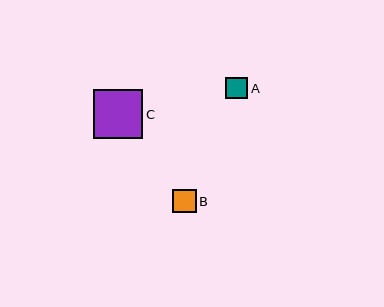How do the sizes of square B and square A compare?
Square B and square A are approximately the same size.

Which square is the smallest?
Square A is the smallest with a size of approximately 22 pixels.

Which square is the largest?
Square C is the largest with a size of approximately 49 pixels.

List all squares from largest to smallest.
From largest to smallest: C, B, A.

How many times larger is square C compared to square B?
Square C is approximately 2.1 times the size of square B.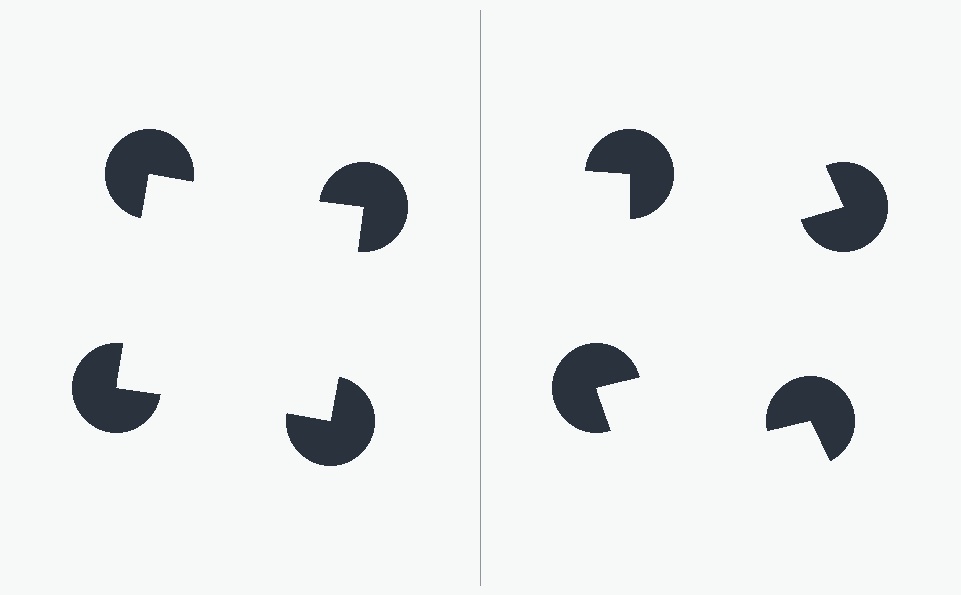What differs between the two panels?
The pac-man discs are positioned identically on both sides; only the wedge orientations differ. On the left they align to a square; on the right they are misaligned.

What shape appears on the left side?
An illusory square.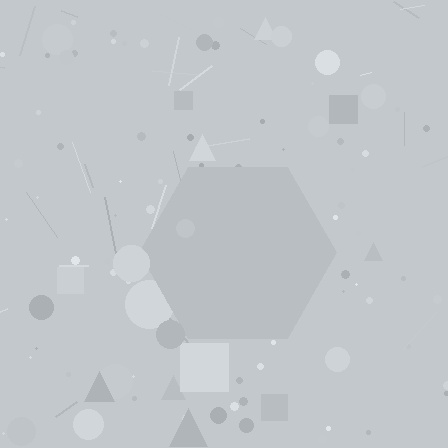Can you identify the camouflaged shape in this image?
The camouflaged shape is a hexagon.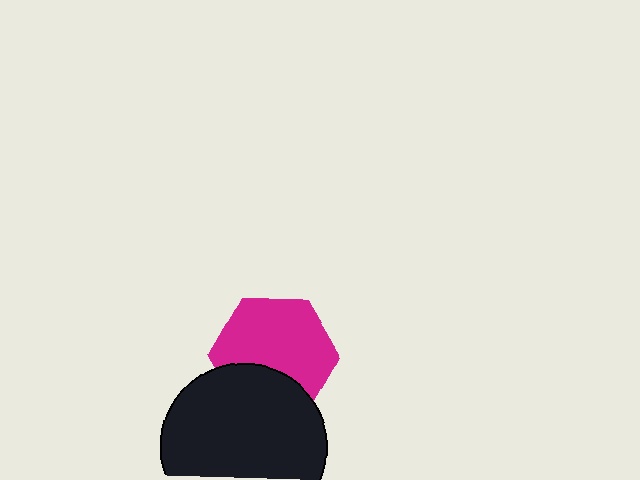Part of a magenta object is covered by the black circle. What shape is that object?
It is a hexagon.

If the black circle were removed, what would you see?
You would see the complete magenta hexagon.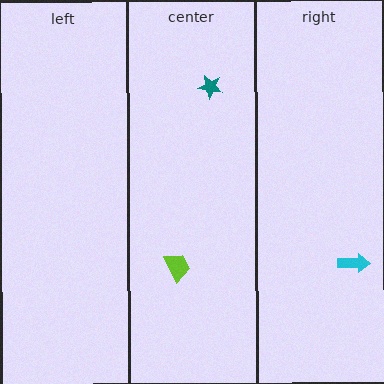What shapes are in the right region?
The cyan arrow.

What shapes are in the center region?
The lime trapezoid, the teal star.